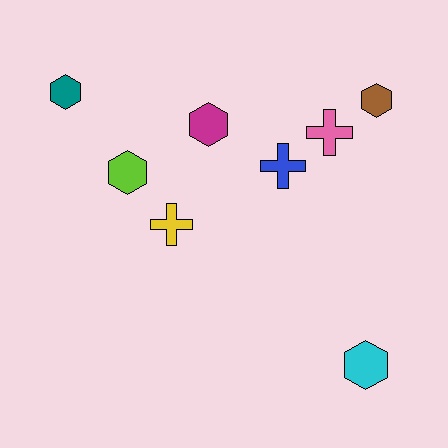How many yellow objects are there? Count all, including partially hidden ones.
There is 1 yellow object.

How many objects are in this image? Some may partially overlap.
There are 8 objects.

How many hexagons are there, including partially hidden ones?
There are 5 hexagons.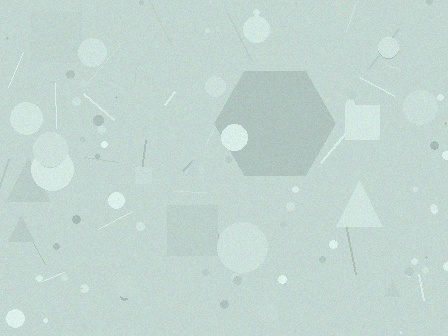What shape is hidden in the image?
A hexagon is hidden in the image.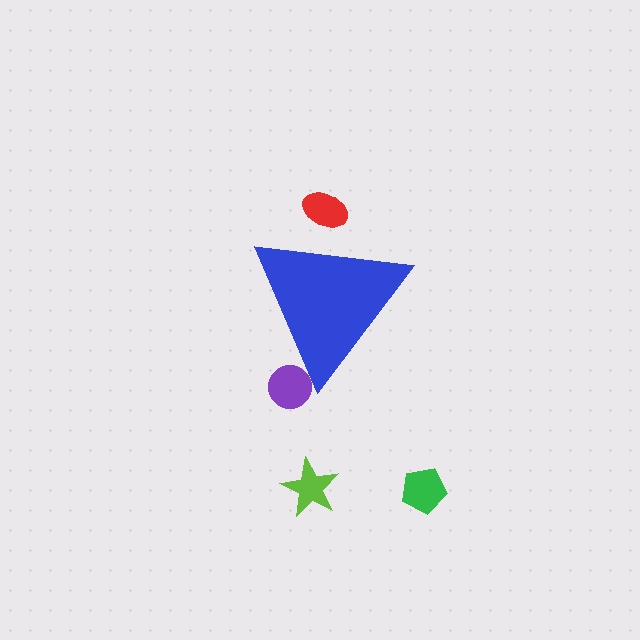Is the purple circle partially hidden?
Yes, the purple circle is partially hidden behind the blue triangle.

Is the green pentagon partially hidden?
No, the green pentagon is fully visible.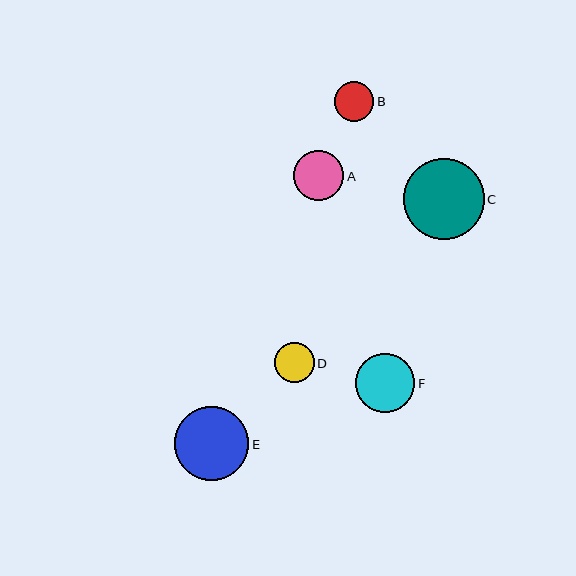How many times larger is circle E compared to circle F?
Circle E is approximately 1.3 times the size of circle F.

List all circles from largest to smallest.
From largest to smallest: C, E, F, A, D, B.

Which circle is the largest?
Circle C is the largest with a size of approximately 81 pixels.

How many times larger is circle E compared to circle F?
Circle E is approximately 1.3 times the size of circle F.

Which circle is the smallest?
Circle B is the smallest with a size of approximately 40 pixels.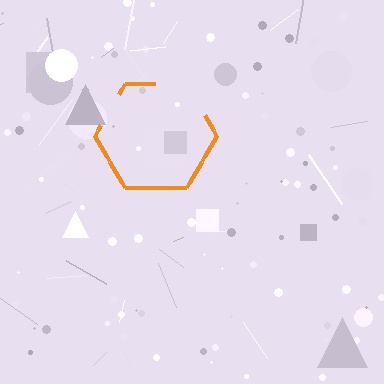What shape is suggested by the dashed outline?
The dashed outline suggests a hexagon.